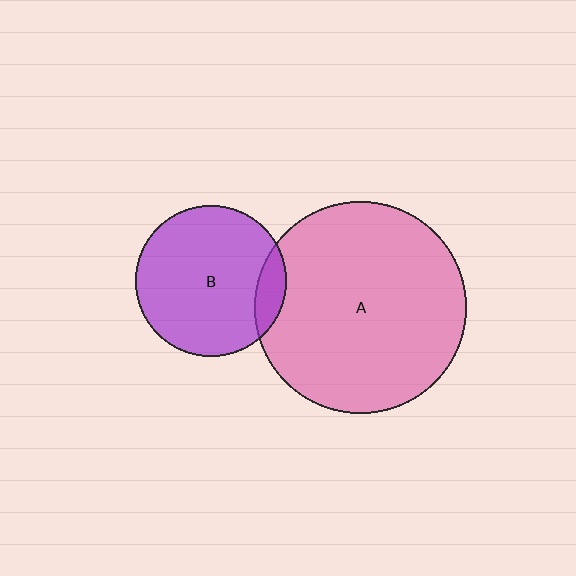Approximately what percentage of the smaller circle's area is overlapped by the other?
Approximately 10%.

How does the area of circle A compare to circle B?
Approximately 2.0 times.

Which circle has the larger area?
Circle A (pink).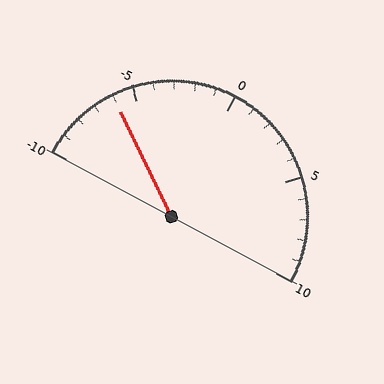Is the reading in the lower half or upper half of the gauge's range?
The reading is in the lower half of the range (-10 to 10).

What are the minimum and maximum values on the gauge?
The gauge ranges from -10 to 10.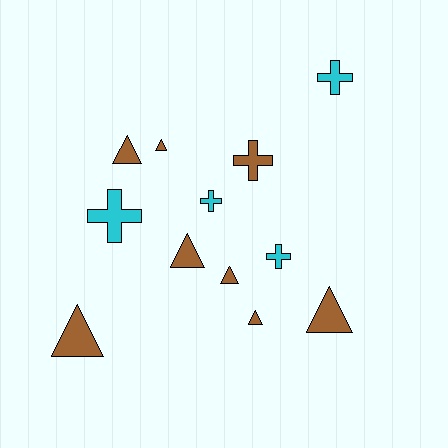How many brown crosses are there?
There is 1 brown cross.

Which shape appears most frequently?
Triangle, with 7 objects.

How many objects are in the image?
There are 12 objects.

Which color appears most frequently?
Brown, with 8 objects.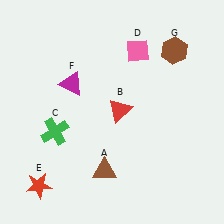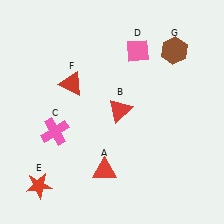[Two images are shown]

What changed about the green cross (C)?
In Image 1, C is green. In Image 2, it changed to pink.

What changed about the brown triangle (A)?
In Image 1, A is brown. In Image 2, it changed to red.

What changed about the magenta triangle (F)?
In Image 1, F is magenta. In Image 2, it changed to red.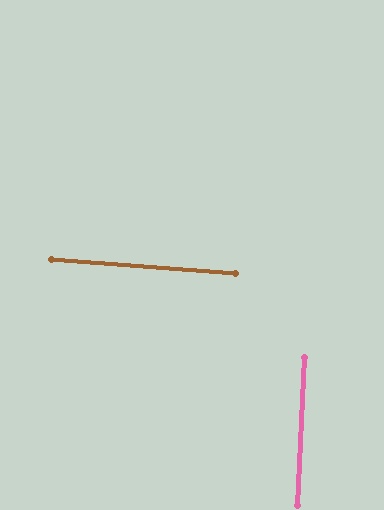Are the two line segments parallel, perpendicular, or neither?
Perpendicular — they meet at approximately 88°.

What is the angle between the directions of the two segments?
Approximately 88 degrees.